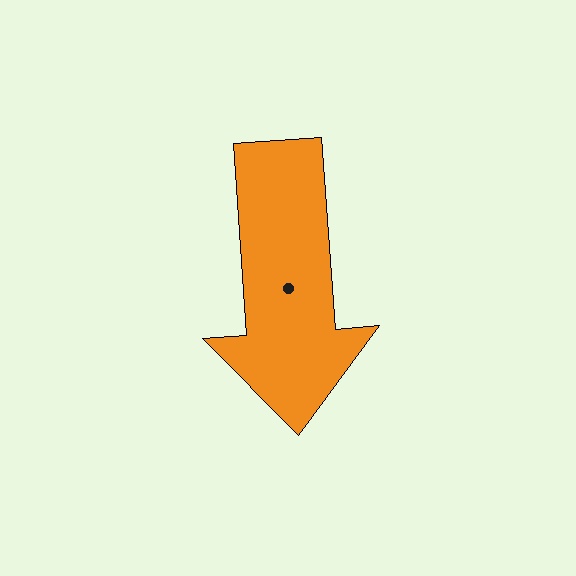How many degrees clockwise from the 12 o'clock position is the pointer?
Approximately 176 degrees.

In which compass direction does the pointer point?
South.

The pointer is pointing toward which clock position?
Roughly 6 o'clock.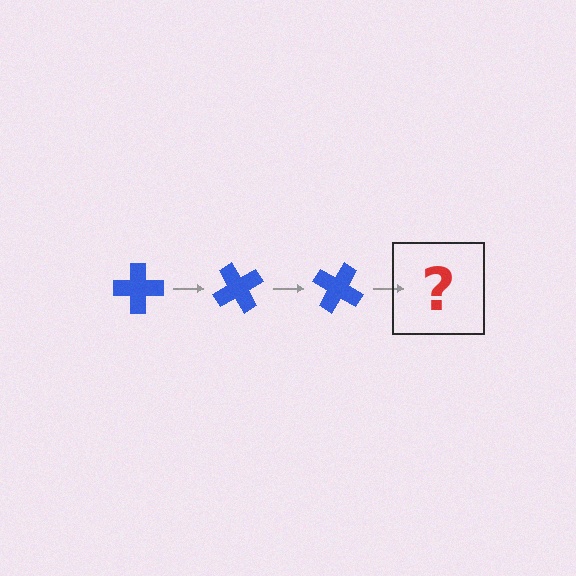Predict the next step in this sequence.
The next step is a blue cross rotated 180 degrees.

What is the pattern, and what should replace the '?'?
The pattern is that the cross rotates 60 degrees each step. The '?' should be a blue cross rotated 180 degrees.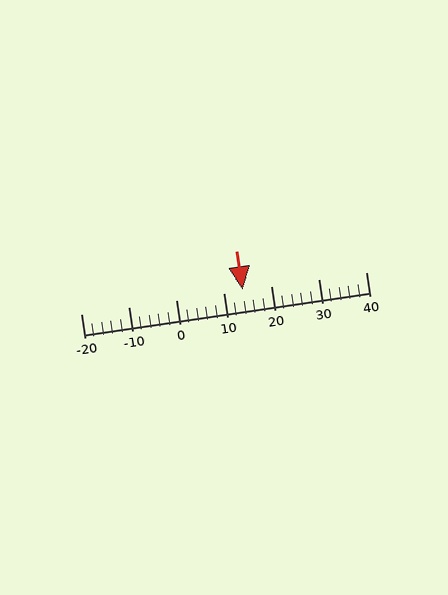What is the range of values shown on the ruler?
The ruler shows values from -20 to 40.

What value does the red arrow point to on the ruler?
The red arrow points to approximately 14.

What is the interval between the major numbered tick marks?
The major tick marks are spaced 10 units apart.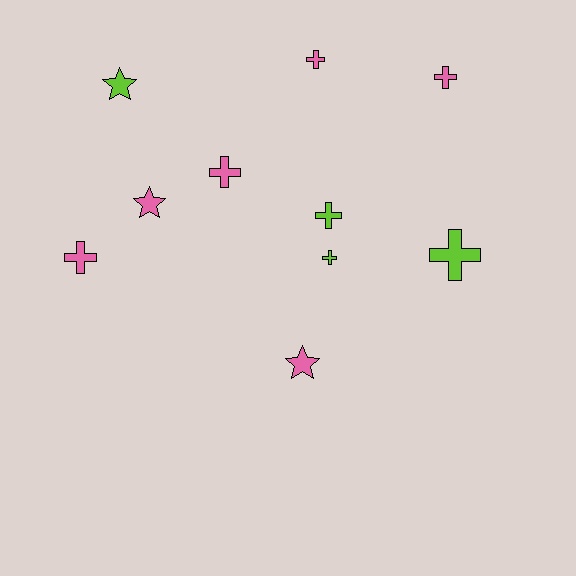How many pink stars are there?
There are 2 pink stars.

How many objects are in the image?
There are 10 objects.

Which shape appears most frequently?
Cross, with 7 objects.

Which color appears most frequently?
Pink, with 6 objects.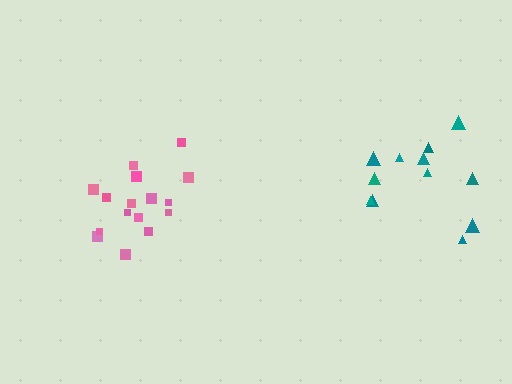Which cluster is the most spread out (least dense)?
Teal.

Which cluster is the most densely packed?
Pink.